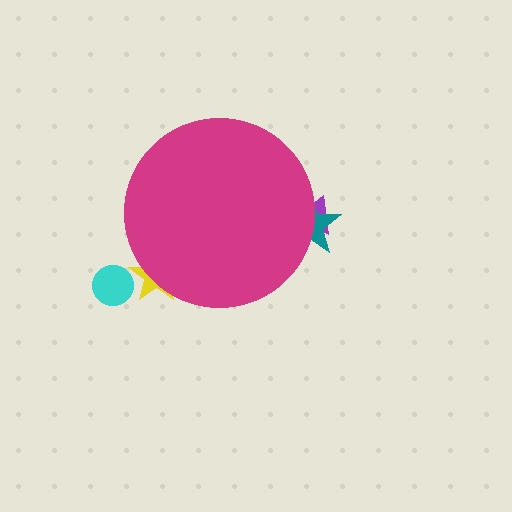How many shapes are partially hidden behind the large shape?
3 shapes are partially hidden.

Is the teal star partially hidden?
Yes, the teal star is partially hidden behind the magenta circle.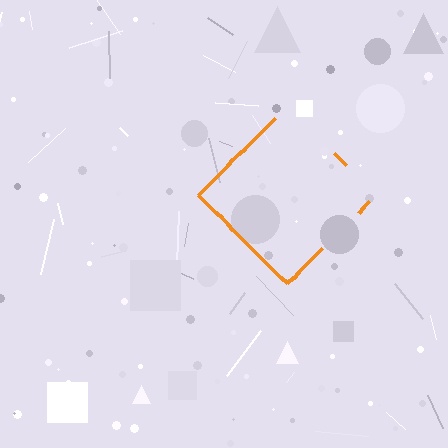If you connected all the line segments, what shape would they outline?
They would outline a diamond.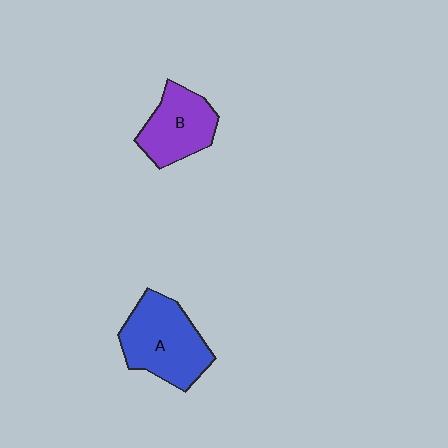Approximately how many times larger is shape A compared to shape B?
Approximately 1.3 times.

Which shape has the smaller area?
Shape B (purple).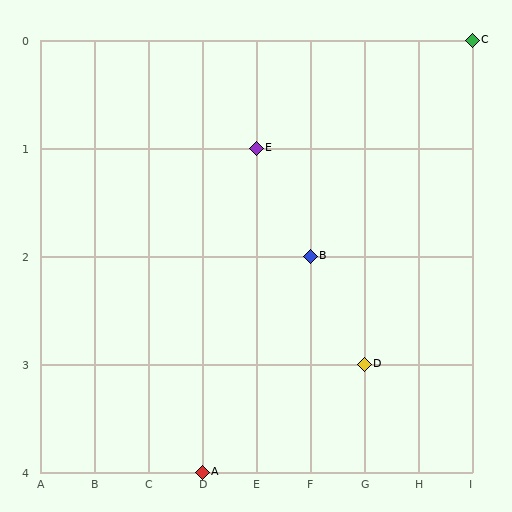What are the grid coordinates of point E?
Point E is at grid coordinates (E, 1).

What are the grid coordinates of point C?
Point C is at grid coordinates (I, 0).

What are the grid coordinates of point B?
Point B is at grid coordinates (F, 2).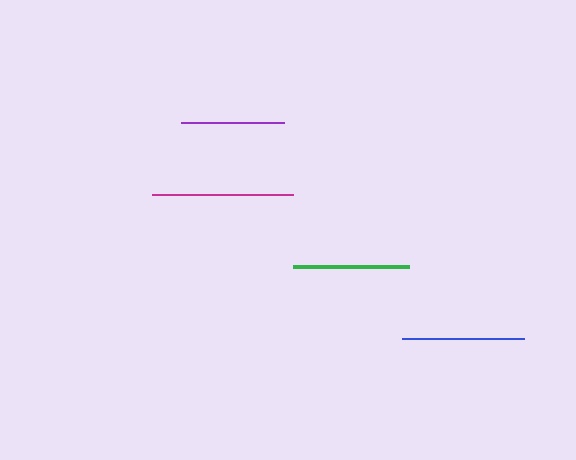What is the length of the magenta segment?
The magenta segment is approximately 140 pixels long.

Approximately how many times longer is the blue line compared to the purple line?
The blue line is approximately 1.2 times the length of the purple line.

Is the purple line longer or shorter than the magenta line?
The magenta line is longer than the purple line.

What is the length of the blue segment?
The blue segment is approximately 122 pixels long.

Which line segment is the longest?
The magenta line is the longest at approximately 140 pixels.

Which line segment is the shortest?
The purple line is the shortest at approximately 103 pixels.